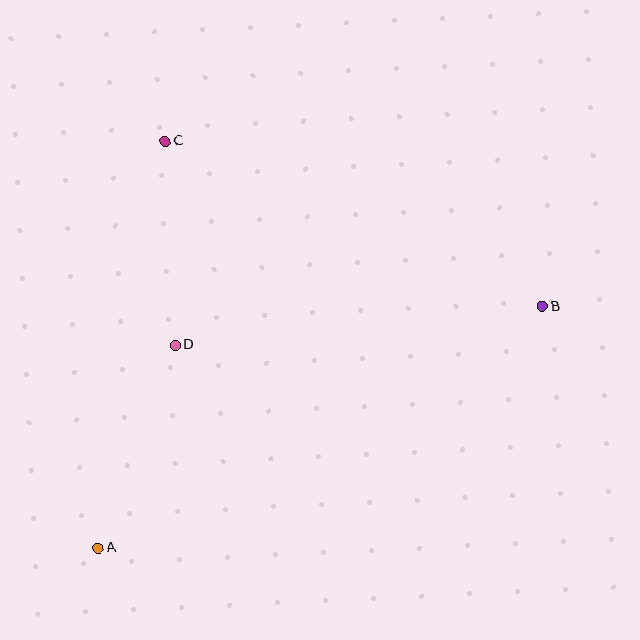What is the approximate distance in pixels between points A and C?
The distance between A and C is approximately 412 pixels.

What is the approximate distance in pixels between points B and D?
The distance between B and D is approximately 369 pixels.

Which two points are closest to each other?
Points C and D are closest to each other.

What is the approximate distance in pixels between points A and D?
The distance between A and D is approximately 217 pixels.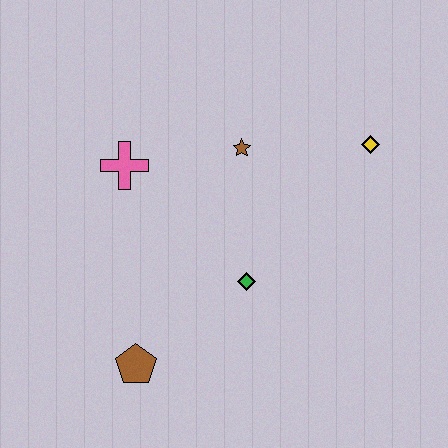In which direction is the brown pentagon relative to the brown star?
The brown pentagon is below the brown star.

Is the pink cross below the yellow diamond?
Yes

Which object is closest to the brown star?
The pink cross is closest to the brown star.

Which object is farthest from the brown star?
The brown pentagon is farthest from the brown star.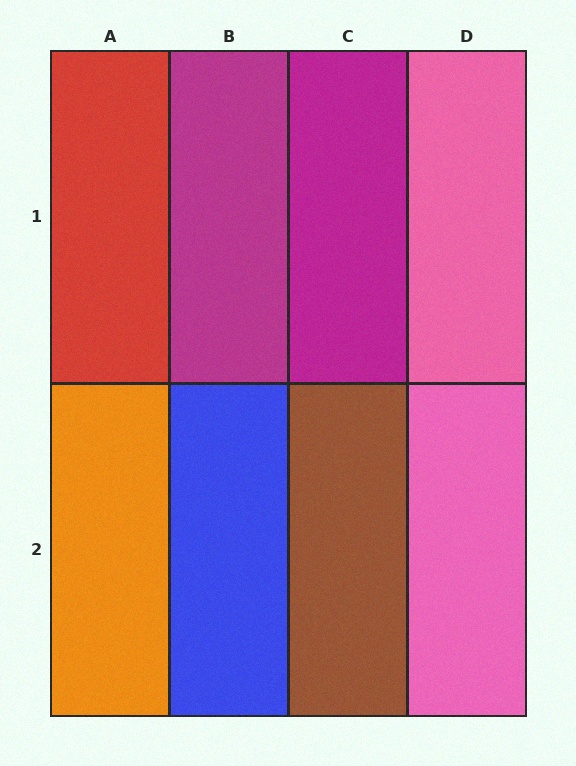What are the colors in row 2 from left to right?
Orange, blue, brown, pink.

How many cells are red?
1 cell is red.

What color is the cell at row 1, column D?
Pink.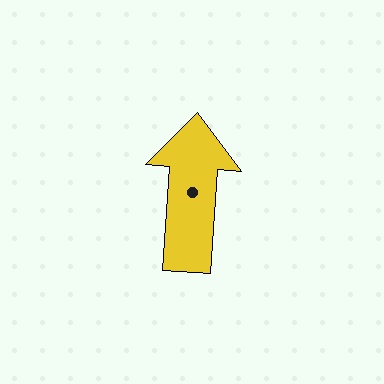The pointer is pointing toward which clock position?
Roughly 12 o'clock.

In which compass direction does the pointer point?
North.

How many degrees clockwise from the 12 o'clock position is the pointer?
Approximately 4 degrees.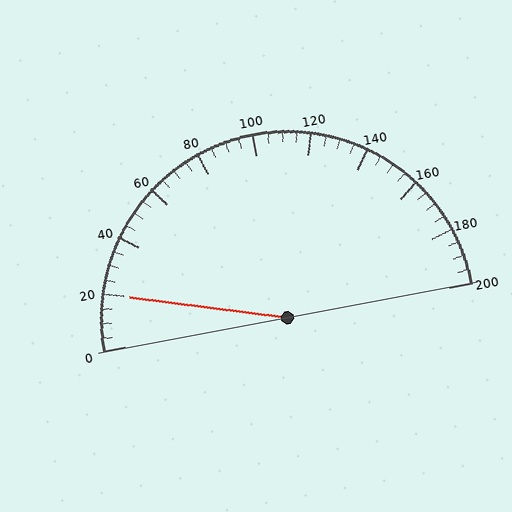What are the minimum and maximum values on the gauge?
The gauge ranges from 0 to 200.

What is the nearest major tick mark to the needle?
The nearest major tick mark is 20.